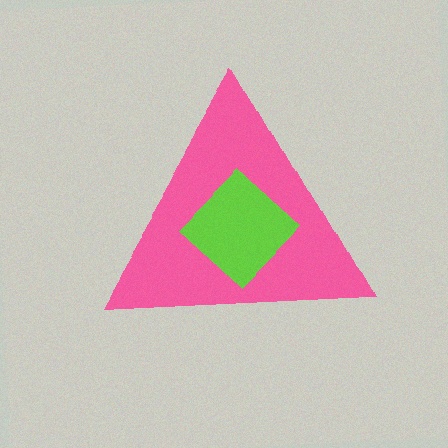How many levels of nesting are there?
2.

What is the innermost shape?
The lime diamond.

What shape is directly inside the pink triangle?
The lime diamond.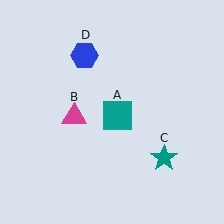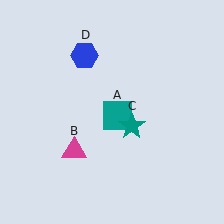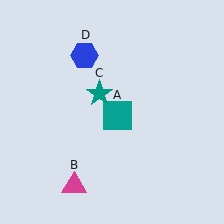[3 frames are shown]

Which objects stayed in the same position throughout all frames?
Teal square (object A) and blue hexagon (object D) remained stationary.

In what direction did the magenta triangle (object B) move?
The magenta triangle (object B) moved down.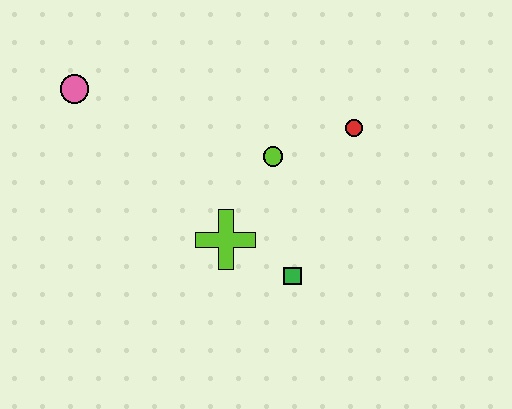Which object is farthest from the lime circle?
The pink circle is farthest from the lime circle.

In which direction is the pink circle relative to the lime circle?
The pink circle is to the left of the lime circle.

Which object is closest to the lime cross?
The green square is closest to the lime cross.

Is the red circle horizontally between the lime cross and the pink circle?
No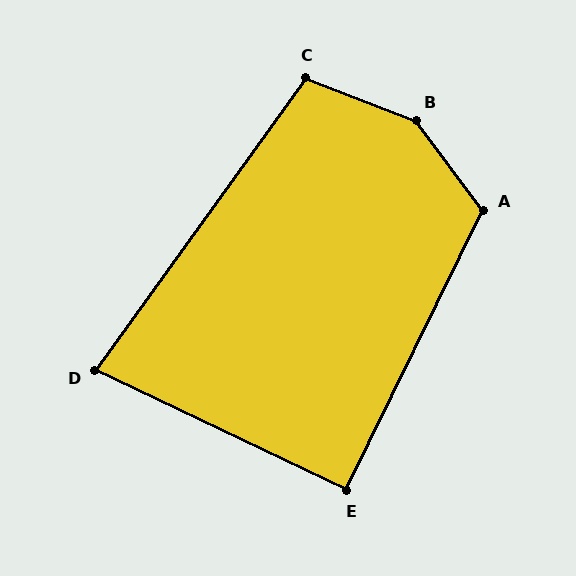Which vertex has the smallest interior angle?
D, at approximately 80 degrees.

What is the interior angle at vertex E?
Approximately 91 degrees (approximately right).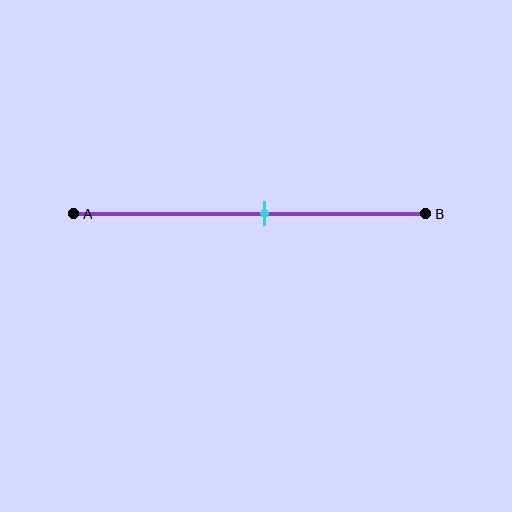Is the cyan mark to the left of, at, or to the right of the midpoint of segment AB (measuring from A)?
The cyan mark is to the right of the midpoint of segment AB.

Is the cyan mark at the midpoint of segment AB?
No, the mark is at about 55% from A, not at the 50% midpoint.